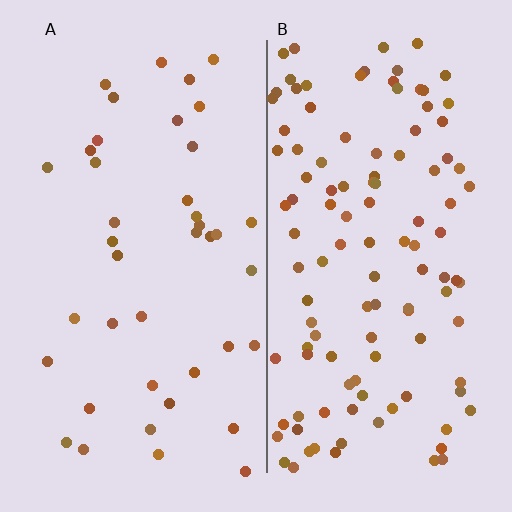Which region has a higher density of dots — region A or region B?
B (the right).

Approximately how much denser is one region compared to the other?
Approximately 2.8× — region B over region A.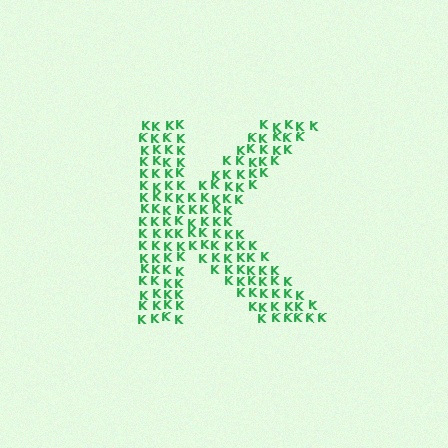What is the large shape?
The large shape is the letter K.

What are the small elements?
The small elements are letter K's.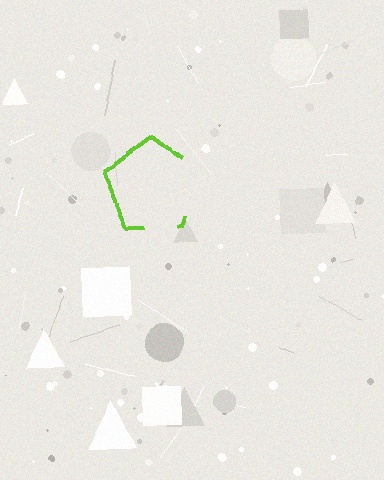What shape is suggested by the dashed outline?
The dashed outline suggests a pentagon.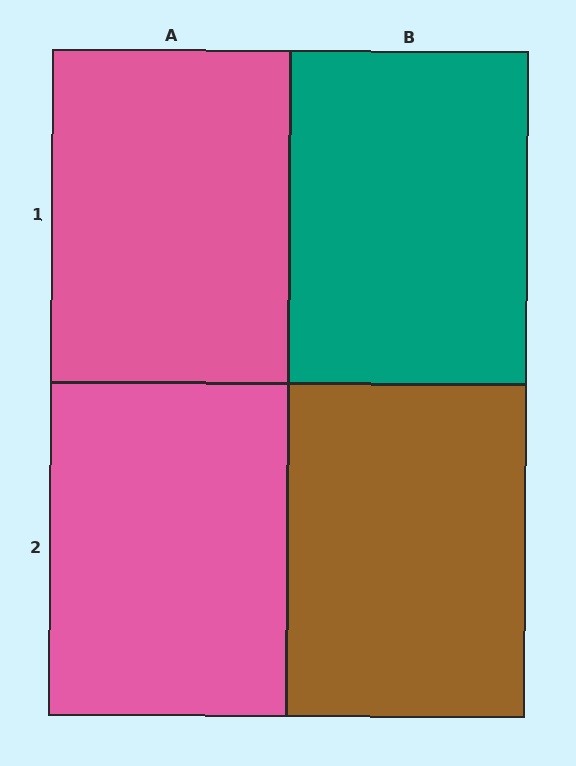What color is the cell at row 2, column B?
Brown.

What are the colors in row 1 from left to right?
Pink, teal.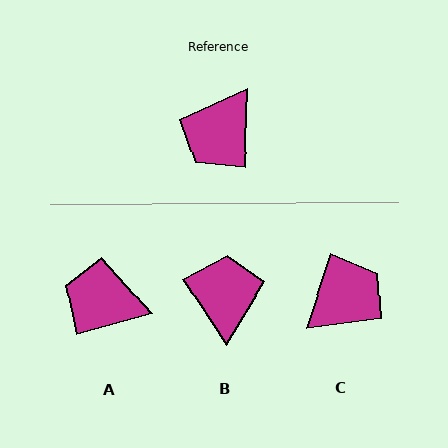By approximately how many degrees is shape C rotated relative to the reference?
Approximately 163 degrees counter-clockwise.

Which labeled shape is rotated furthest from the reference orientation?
C, about 163 degrees away.